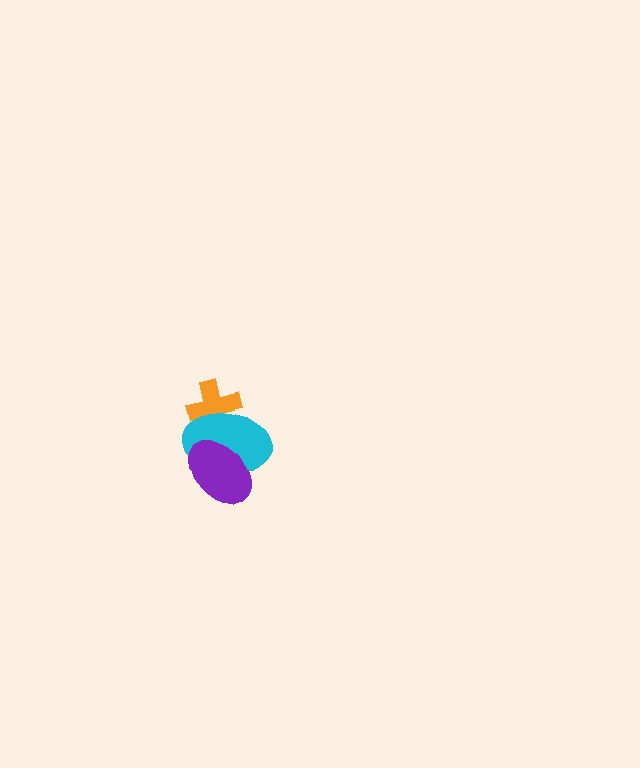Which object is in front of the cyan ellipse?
The purple ellipse is in front of the cyan ellipse.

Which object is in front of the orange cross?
The cyan ellipse is in front of the orange cross.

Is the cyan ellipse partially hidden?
Yes, it is partially covered by another shape.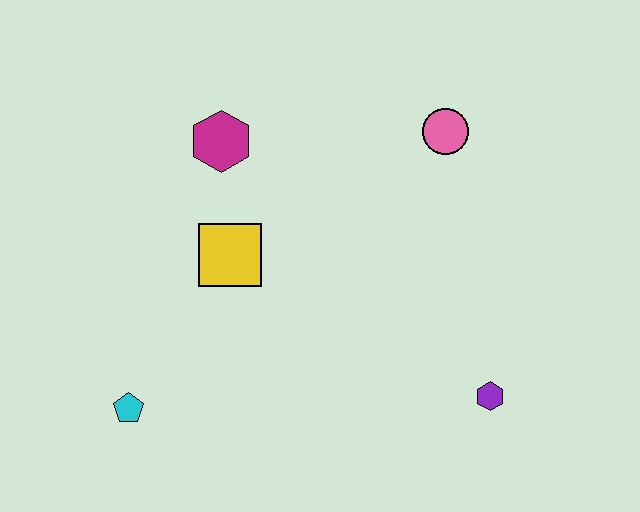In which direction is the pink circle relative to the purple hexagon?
The pink circle is above the purple hexagon.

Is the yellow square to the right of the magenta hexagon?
Yes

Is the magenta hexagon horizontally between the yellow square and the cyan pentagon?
Yes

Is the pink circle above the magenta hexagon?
Yes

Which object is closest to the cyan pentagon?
The yellow square is closest to the cyan pentagon.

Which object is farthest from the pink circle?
The cyan pentagon is farthest from the pink circle.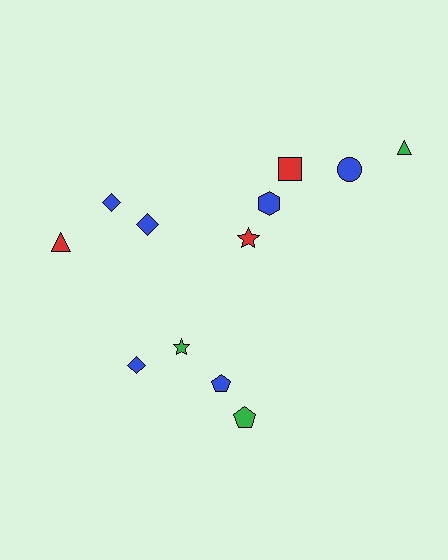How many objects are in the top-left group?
There are 3 objects.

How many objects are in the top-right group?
There are 5 objects.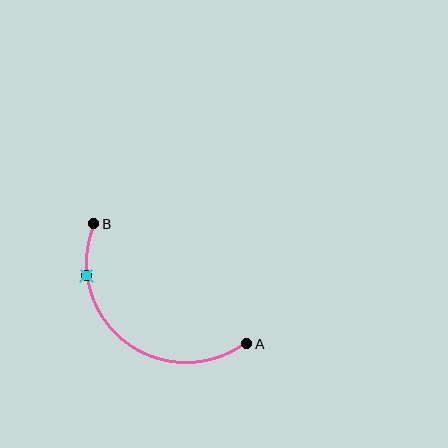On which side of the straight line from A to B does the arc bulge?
The arc bulges below and to the left of the straight line connecting A and B.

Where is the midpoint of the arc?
The arc midpoint is the point on the curve farthest from the straight line joining A and B. It sits below and to the left of that line.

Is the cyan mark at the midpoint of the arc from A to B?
No. The cyan mark lies on the arc but is closer to endpoint B. The arc midpoint would be at the point on the curve equidistant along the arc from both A and B.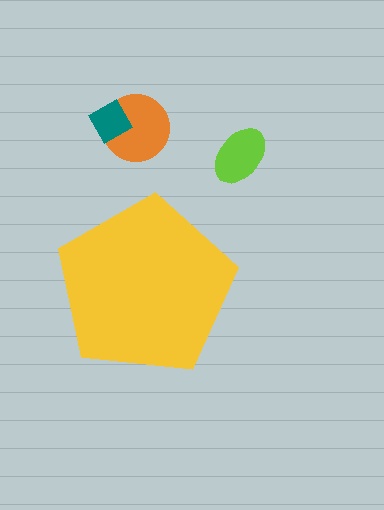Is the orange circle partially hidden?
No, the orange circle is fully visible.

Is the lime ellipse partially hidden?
No, the lime ellipse is fully visible.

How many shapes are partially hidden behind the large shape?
0 shapes are partially hidden.